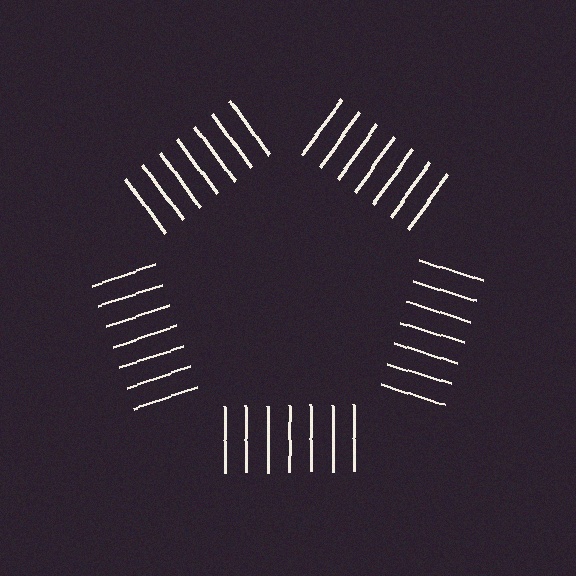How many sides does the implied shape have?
5 sides — the line-ends trace a pentagon.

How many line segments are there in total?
35 — 7 along each of the 5 edges.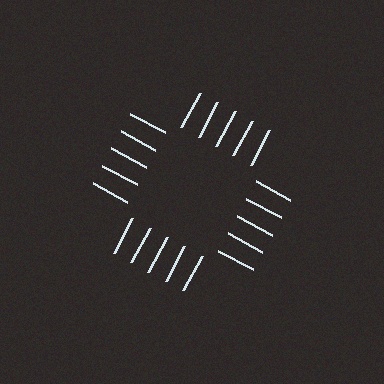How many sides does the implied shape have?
4 sides — the line-ends trace a square.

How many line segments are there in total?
20 — 5 along each of the 4 edges.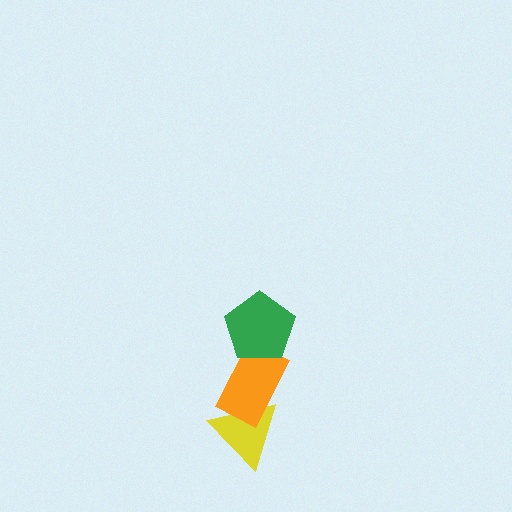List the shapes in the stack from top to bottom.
From top to bottom: the green pentagon, the orange rectangle, the yellow triangle.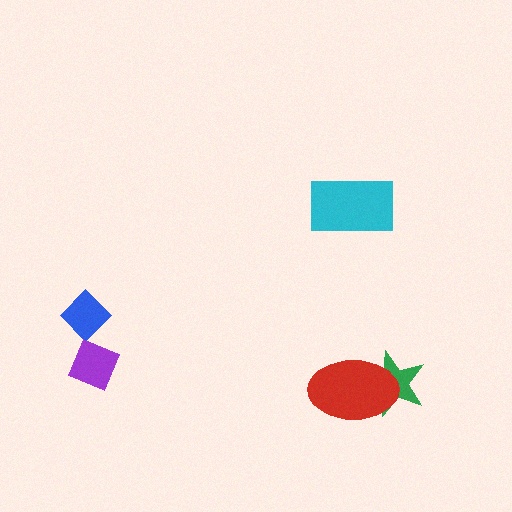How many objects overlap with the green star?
1 object overlaps with the green star.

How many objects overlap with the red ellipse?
1 object overlaps with the red ellipse.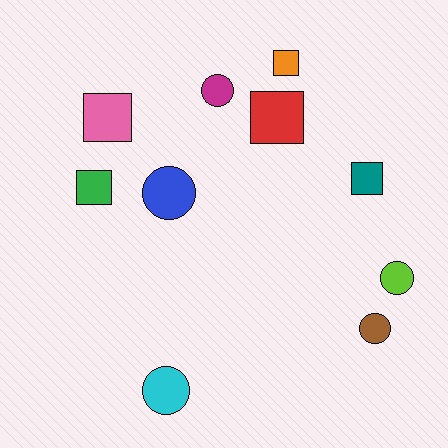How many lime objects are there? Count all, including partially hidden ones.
There is 1 lime object.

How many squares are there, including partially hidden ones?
There are 5 squares.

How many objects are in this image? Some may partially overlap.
There are 10 objects.